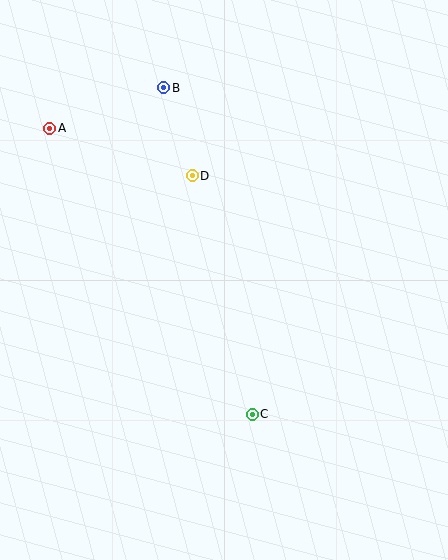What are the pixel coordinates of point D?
Point D is at (192, 176).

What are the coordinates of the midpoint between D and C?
The midpoint between D and C is at (222, 295).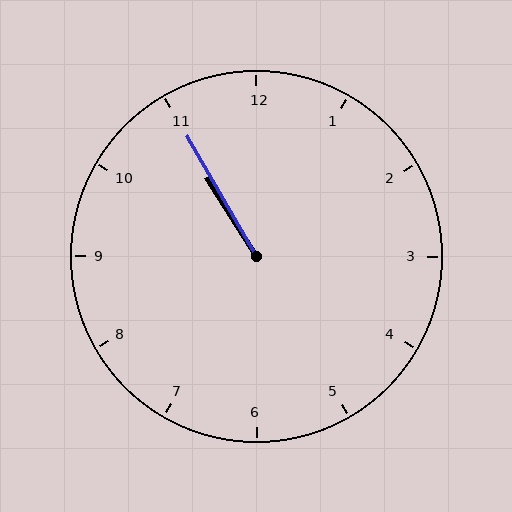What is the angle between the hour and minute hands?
Approximately 2 degrees.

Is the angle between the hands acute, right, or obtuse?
It is acute.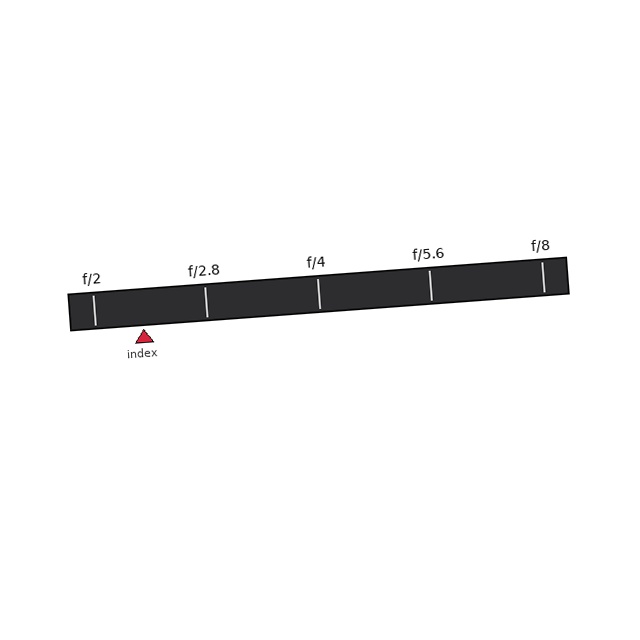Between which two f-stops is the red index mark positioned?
The index mark is between f/2 and f/2.8.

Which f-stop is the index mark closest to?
The index mark is closest to f/2.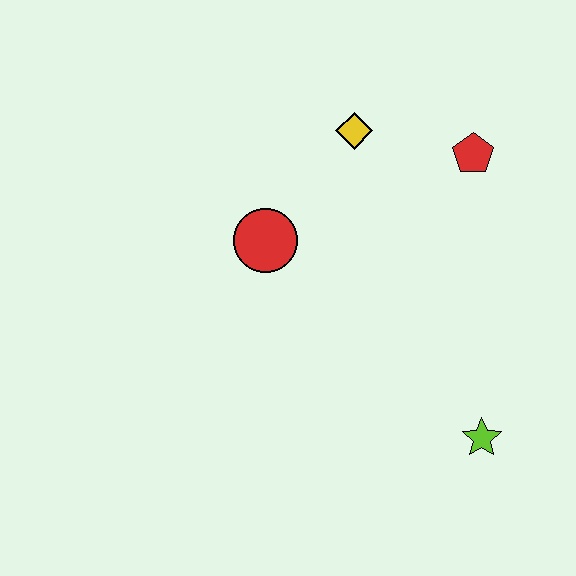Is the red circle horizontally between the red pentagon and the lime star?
No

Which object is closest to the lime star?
The red pentagon is closest to the lime star.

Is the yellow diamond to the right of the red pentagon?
No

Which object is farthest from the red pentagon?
The lime star is farthest from the red pentagon.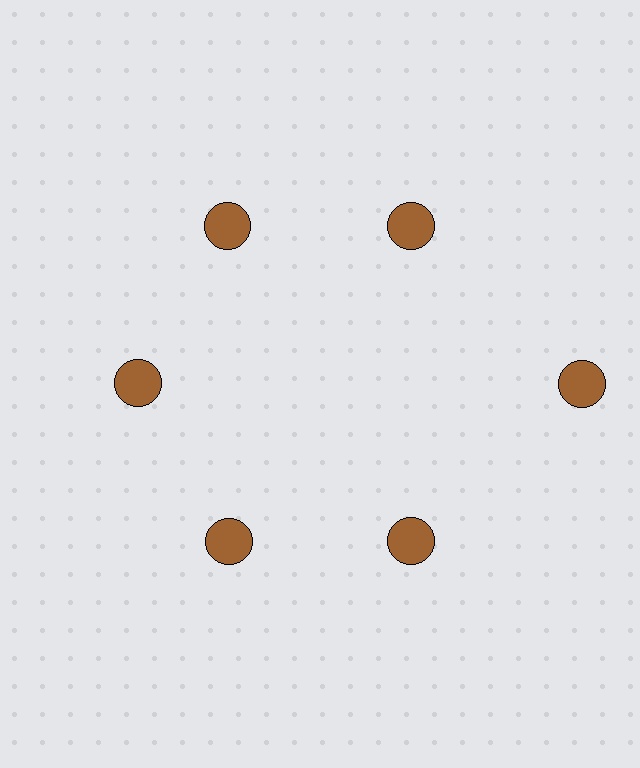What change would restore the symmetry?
The symmetry would be restored by moving it inward, back onto the ring so that all 6 circles sit at equal angles and equal distance from the center.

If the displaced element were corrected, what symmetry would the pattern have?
It would have 6-fold rotational symmetry — the pattern would map onto itself every 60 degrees.